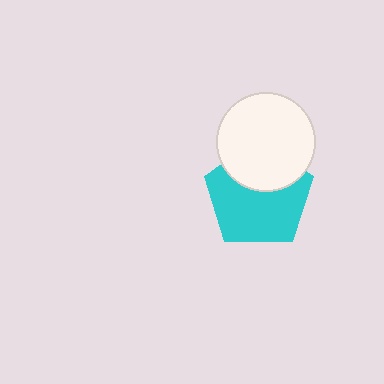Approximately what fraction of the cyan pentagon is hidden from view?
Roughly 34% of the cyan pentagon is hidden behind the white circle.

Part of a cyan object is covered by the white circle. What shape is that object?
It is a pentagon.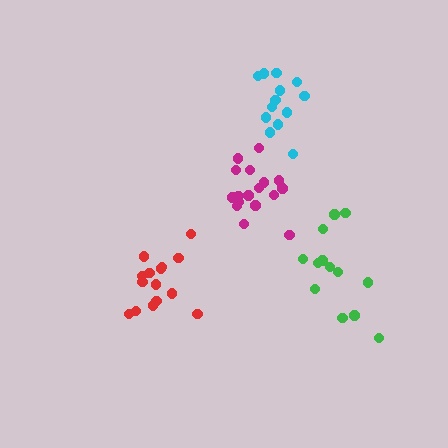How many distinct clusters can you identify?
There are 4 distinct clusters.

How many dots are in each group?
Group 1: 15 dots, Group 2: 17 dots, Group 3: 13 dots, Group 4: 13 dots (58 total).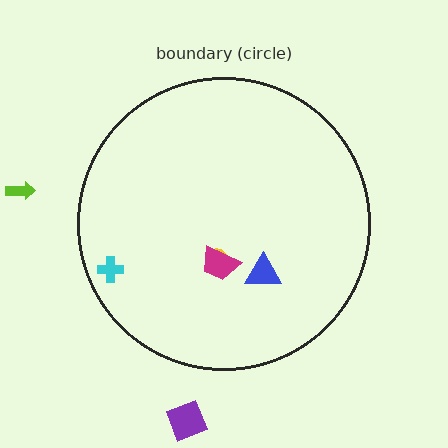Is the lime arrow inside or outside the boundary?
Outside.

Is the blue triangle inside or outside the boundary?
Inside.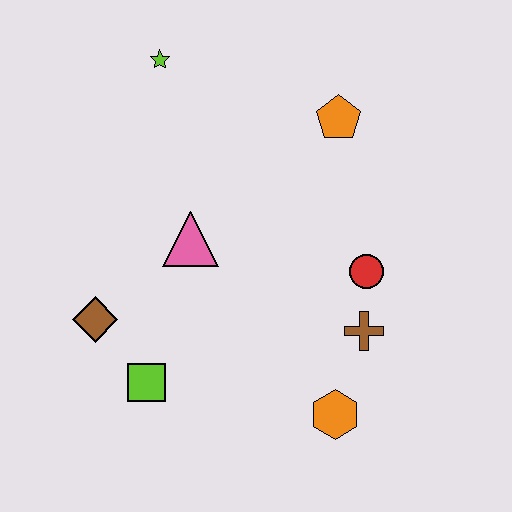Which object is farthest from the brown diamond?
The orange pentagon is farthest from the brown diamond.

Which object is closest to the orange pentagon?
The red circle is closest to the orange pentagon.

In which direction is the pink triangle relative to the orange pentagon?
The pink triangle is to the left of the orange pentagon.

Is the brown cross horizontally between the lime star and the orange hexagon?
No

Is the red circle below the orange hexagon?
No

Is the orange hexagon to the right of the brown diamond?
Yes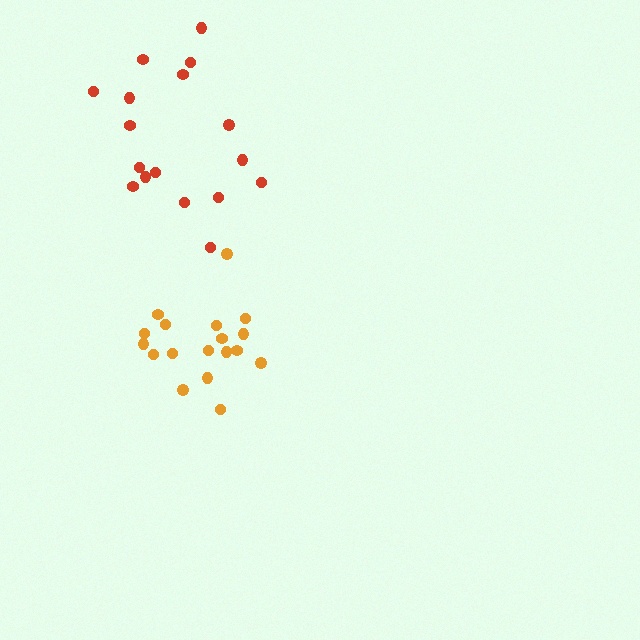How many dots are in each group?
Group 1: 17 dots, Group 2: 18 dots (35 total).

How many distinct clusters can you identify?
There are 2 distinct clusters.